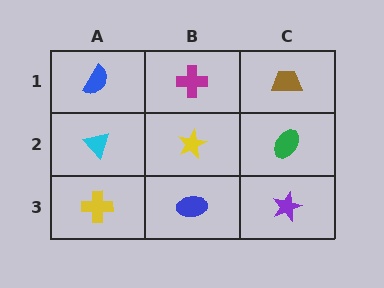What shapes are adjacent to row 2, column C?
A brown trapezoid (row 1, column C), a purple star (row 3, column C), a yellow star (row 2, column B).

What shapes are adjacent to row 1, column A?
A cyan triangle (row 2, column A), a magenta cross (row 1, column B).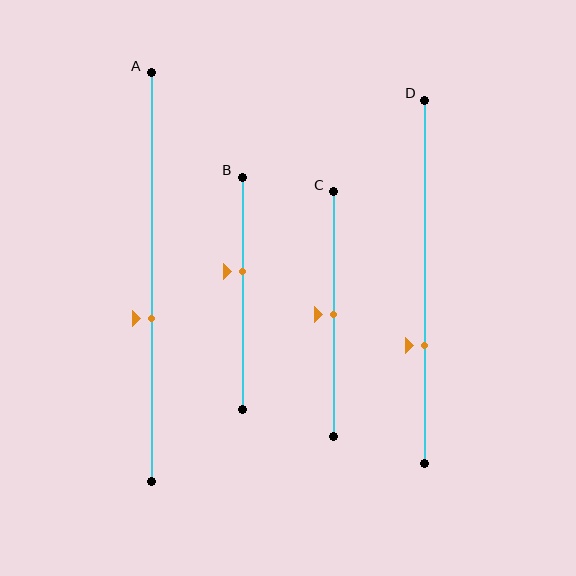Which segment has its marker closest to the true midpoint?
Segment C has its marker closest to the true midpoint.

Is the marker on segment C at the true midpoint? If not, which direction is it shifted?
Yes, the marker on segment C is at the true midpoint.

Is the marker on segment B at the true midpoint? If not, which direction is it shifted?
No, the marker on segment B is shifted upward by about 9% of the segment length.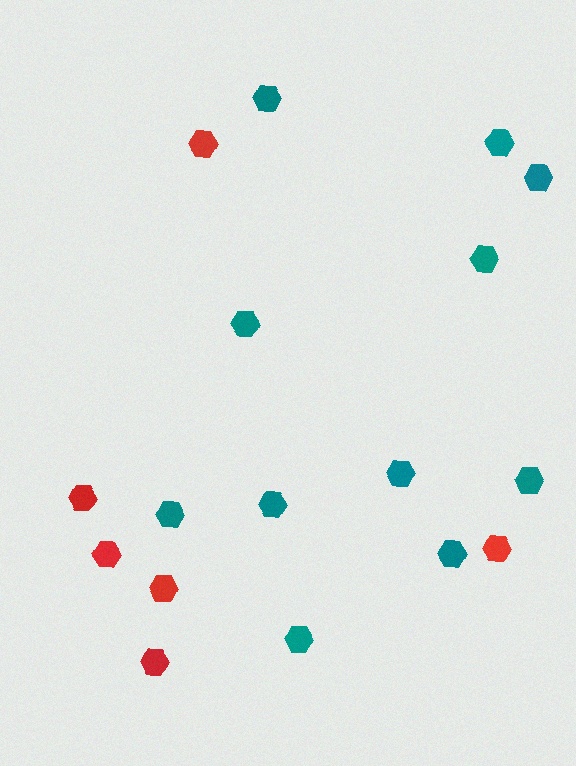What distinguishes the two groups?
There are 2 groups: one group of teal hexagons (11) and one group of red hexagons (6).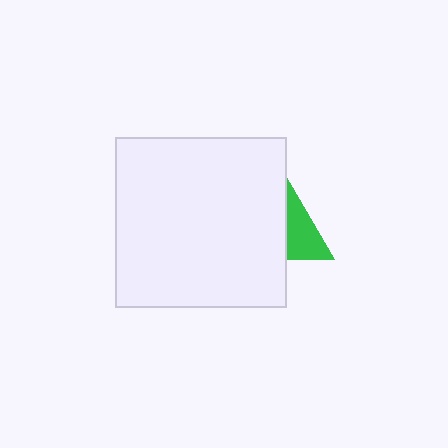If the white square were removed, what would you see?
You would see the complete green triangle.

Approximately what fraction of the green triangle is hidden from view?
Roughly 68% of the green triangle is hidden behind the white square.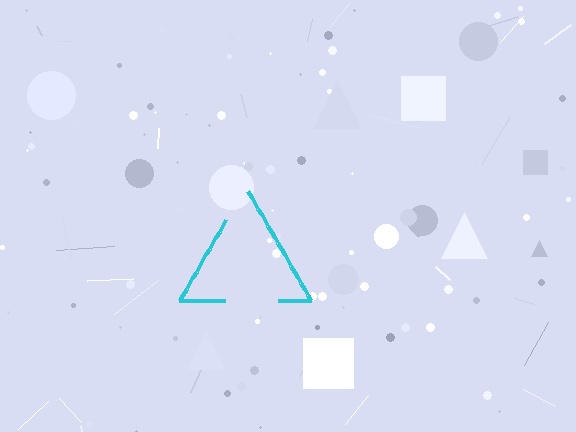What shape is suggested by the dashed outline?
The dashed outline suggests a triangle.